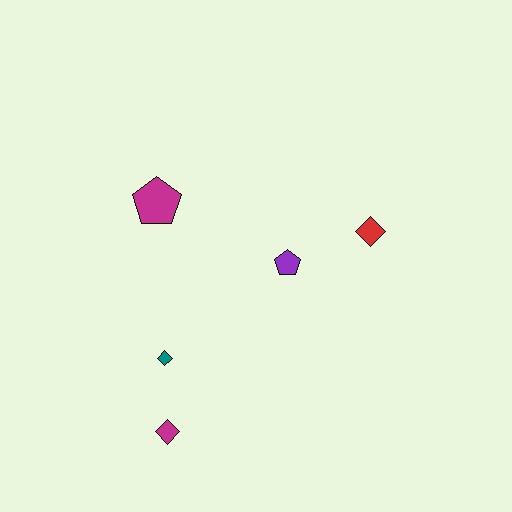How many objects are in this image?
There are 5 objects.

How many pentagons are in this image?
There are 2 pentagons.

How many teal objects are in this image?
There is 1 teal object.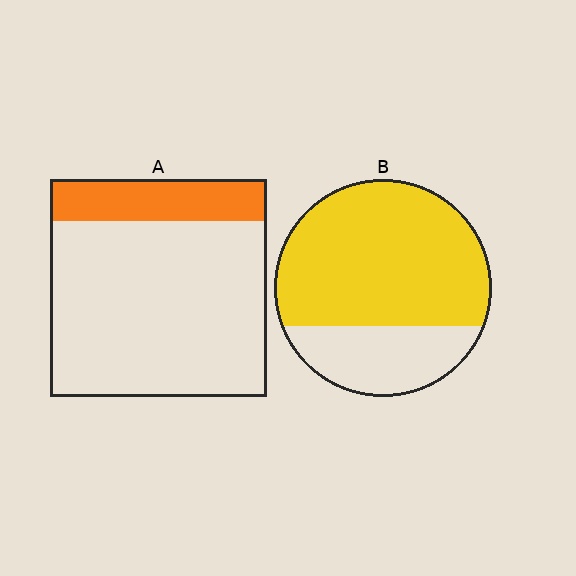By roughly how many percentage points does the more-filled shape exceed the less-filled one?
By roughly 50 percentage points (B over A).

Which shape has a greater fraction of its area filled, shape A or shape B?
Shape B.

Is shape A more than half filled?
No.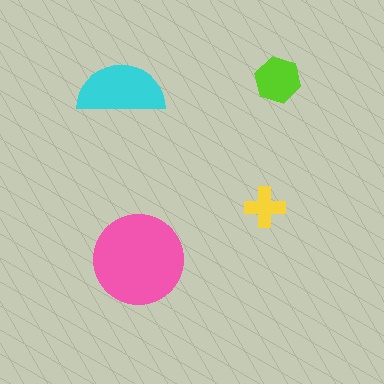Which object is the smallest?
The yellow cross.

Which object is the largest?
The pink circle.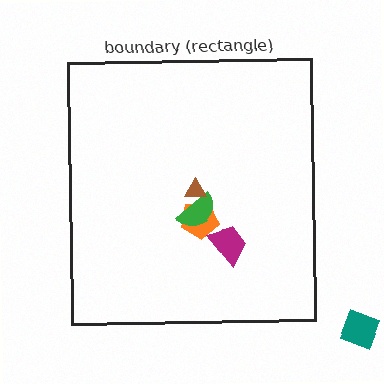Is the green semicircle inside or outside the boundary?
Inside.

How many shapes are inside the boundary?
4 inside, 1 outside.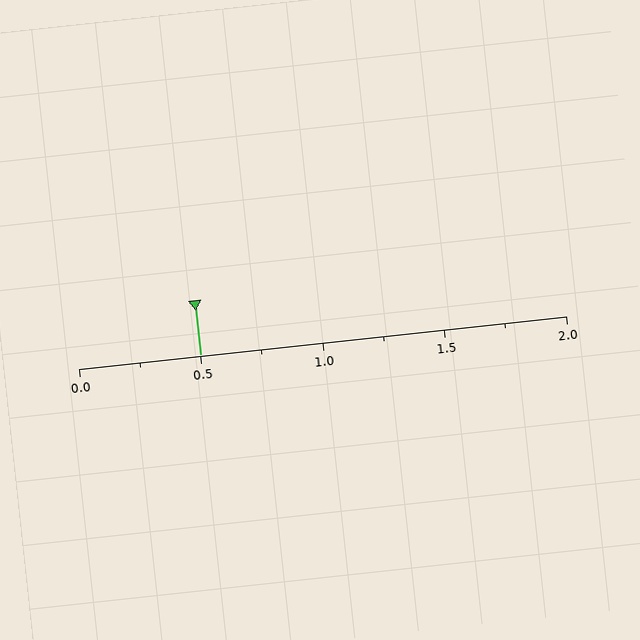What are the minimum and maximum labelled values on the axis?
The axis runs from 0.0 to 2.0.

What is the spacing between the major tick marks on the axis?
The major ticks are spaced 0.5 apart.